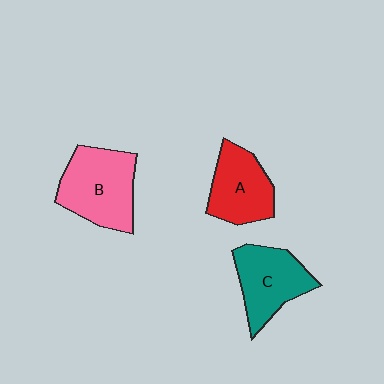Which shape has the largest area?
Shape B (pink).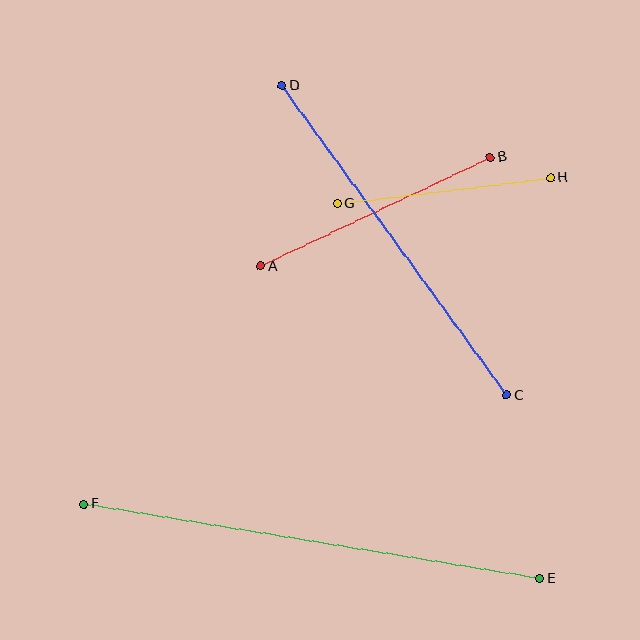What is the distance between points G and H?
The distance is approximately 215 pixels.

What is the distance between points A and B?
The distance is approximately 254 pixels.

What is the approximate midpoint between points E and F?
The midpoint is at approximately (312, 541) pixels.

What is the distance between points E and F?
The distance is approximately 462 pixels.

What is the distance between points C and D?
The distance is approximately 383 pixels.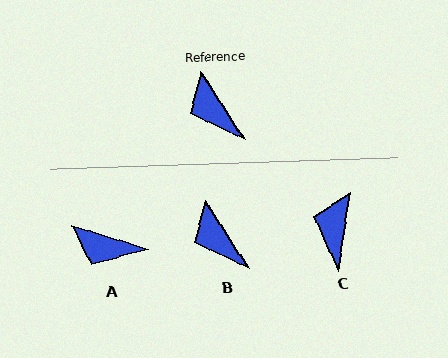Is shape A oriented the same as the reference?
No, it is off by about 40 degrees.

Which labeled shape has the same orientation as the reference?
B.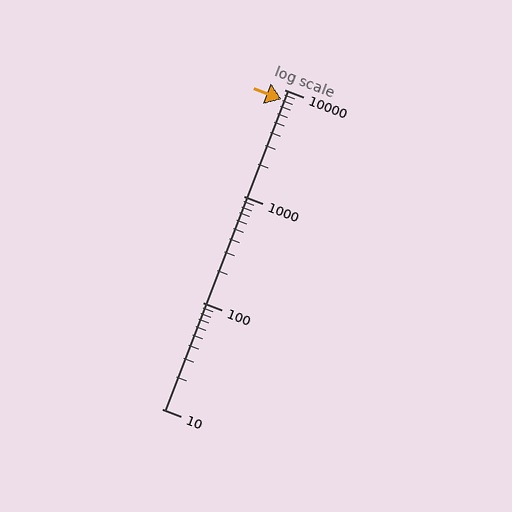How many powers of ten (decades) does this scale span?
The scale spans 3 decades, from 10 to 10000.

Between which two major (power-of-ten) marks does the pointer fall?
The pointer is between 1000 and 10000.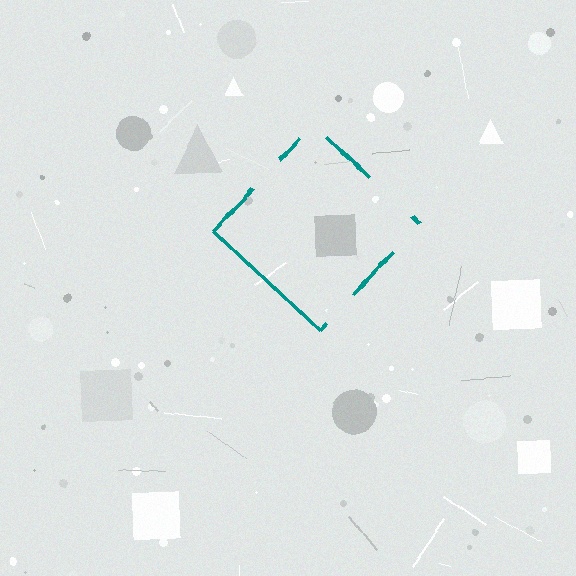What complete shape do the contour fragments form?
The contour fragments form a diamond.